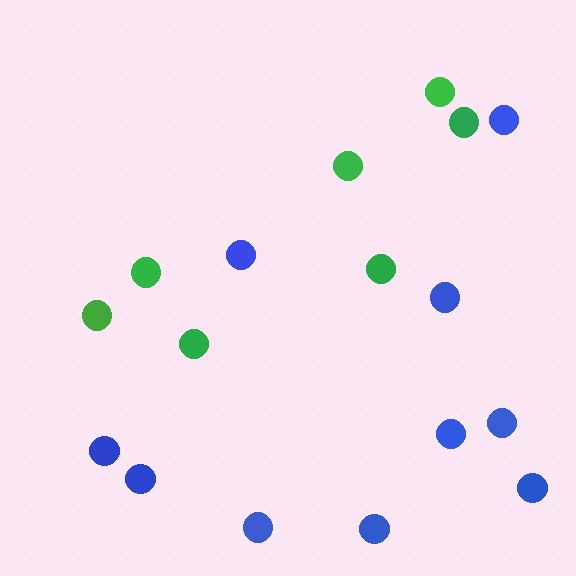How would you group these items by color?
There are 2 groups: one group of blue circles (10) and one group of green circles (7).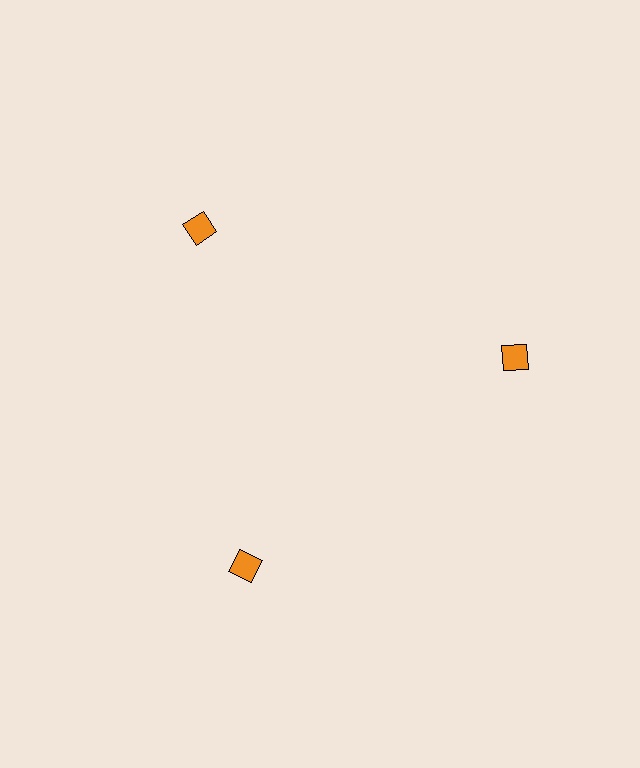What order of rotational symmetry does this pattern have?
This pattern has 3-fold rotational symmetry.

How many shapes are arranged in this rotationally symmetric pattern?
There are 3 shapes, arranged in 3 groups of 1.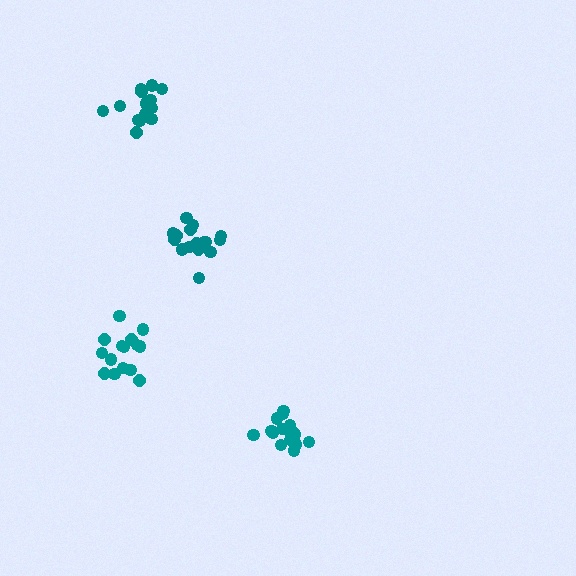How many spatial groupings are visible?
There are 4 spatial groupings.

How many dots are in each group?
Group 1: 16 dots, Group 2: 16 dots, Group 3: 15 dots, Group 4: 15 dots (62 total).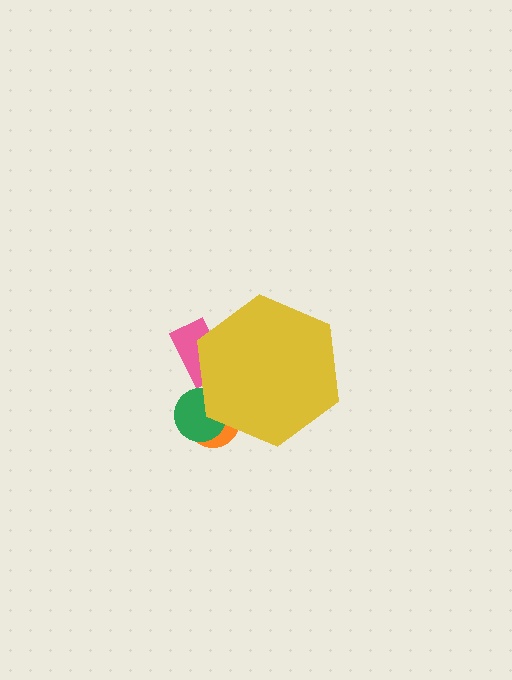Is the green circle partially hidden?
Yes, the green circle is partially hidden behind the yellow hexagon.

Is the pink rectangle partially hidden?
Yes, the pink rectangle is partially hidden behind the yellow hexagon.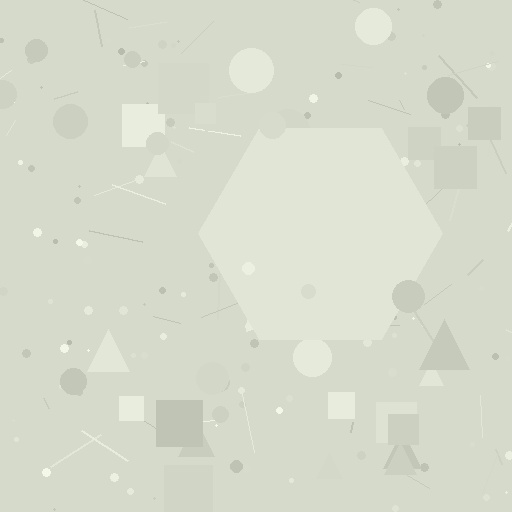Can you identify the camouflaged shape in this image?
The camouflaged shape is a hexagon.